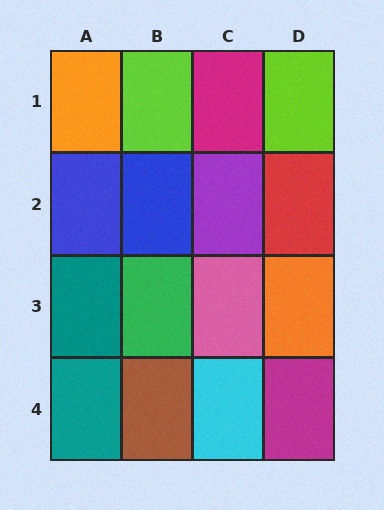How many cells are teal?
2 cells are teal.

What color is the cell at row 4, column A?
Teal.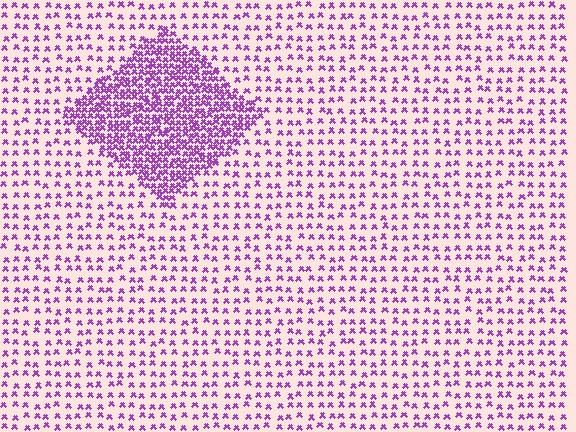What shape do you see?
I see a diamond.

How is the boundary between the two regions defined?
The boundary is defined by a change in element density (approximately 2.8x ratio). All elements are the same color, size, and shape.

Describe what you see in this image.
The image contains small purple elements arranged at two different densities. A diamond-shaped region is visible where the elements are more densely packed than the surrounding area.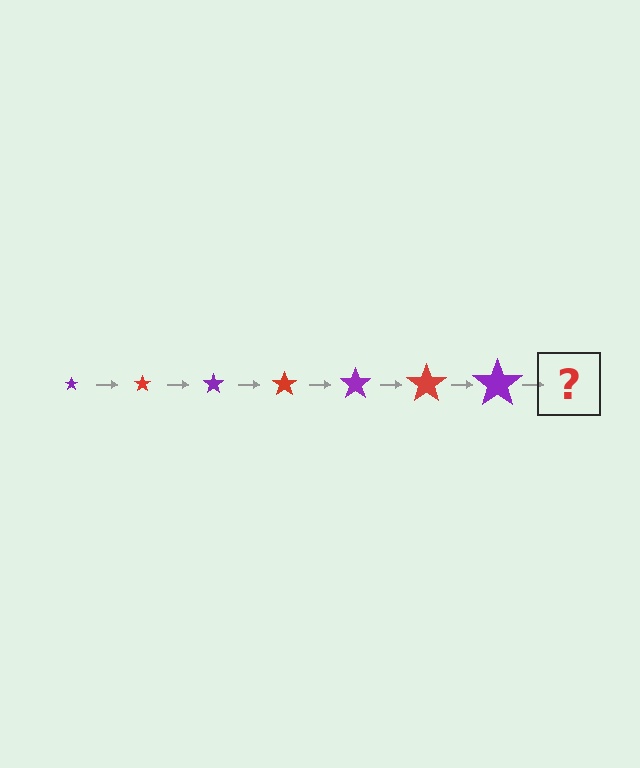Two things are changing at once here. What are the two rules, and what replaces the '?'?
The two rules are that the star grows larger each step and the color cycles through purple and red. The '?' should be a red star, larger than the previous one.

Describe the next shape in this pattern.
It should be a red star, larger than the previous one.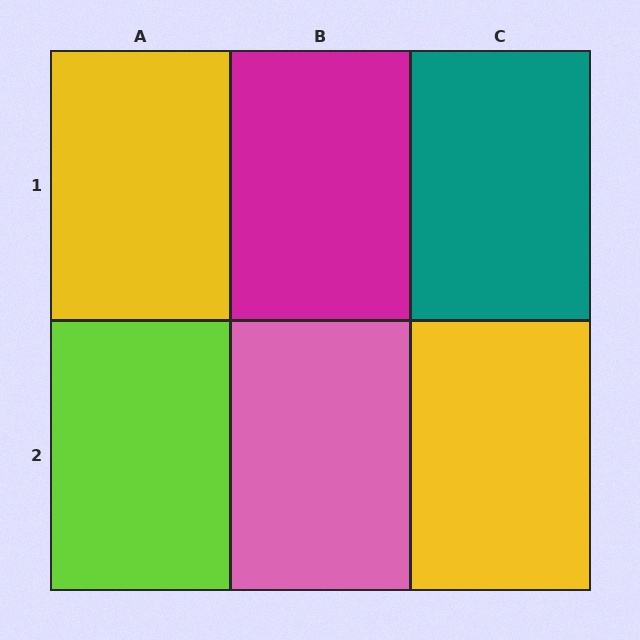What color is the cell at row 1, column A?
Yellow.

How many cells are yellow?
2 cells are yellow.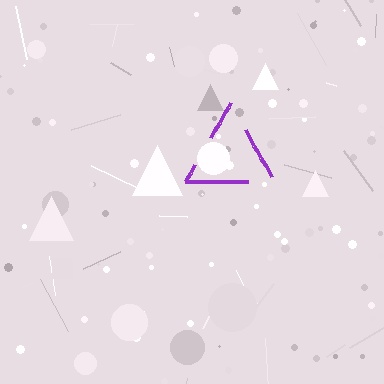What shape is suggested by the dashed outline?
The dashed outline suggests a triangle.